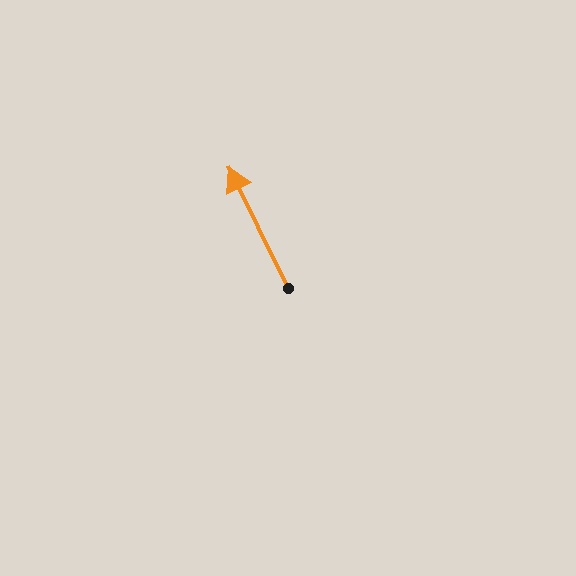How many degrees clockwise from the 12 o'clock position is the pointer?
Approximately 334 degrees.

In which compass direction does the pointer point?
Northwest.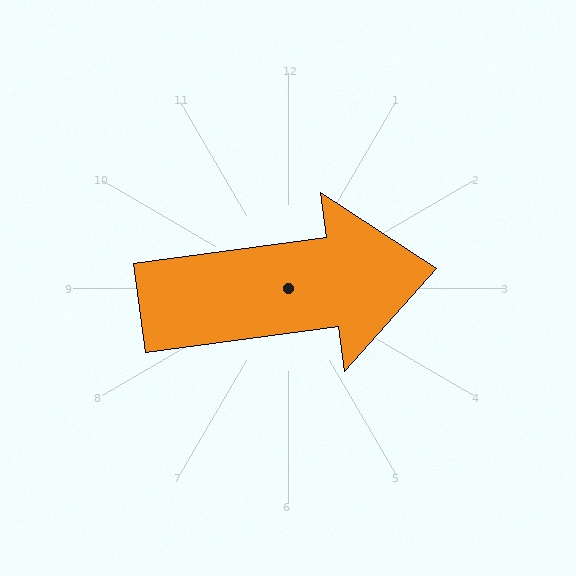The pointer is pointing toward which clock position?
Roughly 3 o'clock.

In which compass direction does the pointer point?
East.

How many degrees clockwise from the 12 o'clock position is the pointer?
Approximately 82 degrees.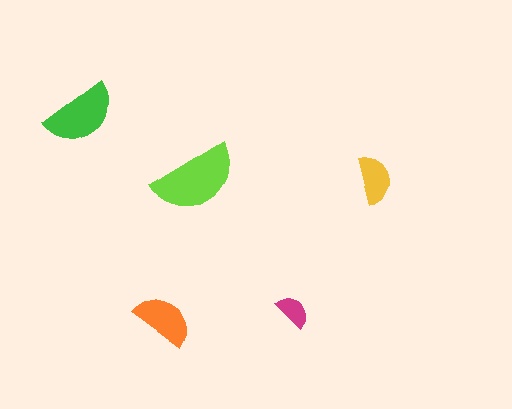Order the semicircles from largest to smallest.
the lime one, the green one, the orange one, the yellow one, the magenta one.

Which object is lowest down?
The orange semicircle is bottommost.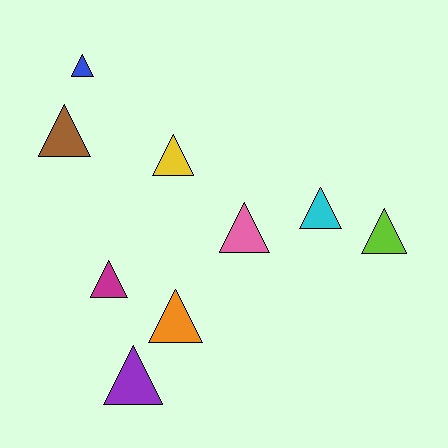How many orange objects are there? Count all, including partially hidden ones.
There is 1 orange object.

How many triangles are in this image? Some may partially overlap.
There are 9 triangles.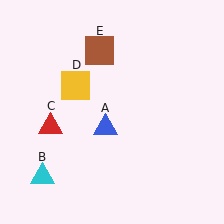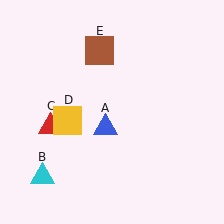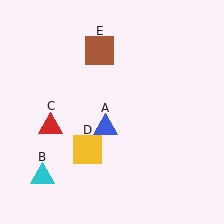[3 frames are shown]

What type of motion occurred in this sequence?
The yellow square (object D) rotated counterclockwise around the center of the scene.